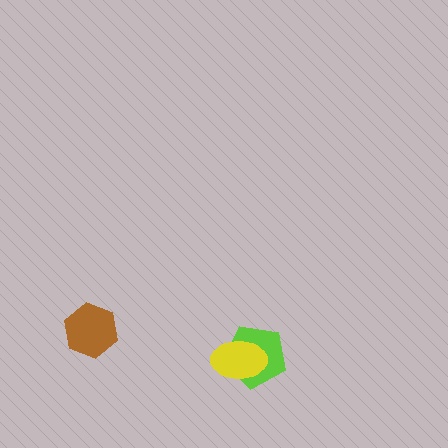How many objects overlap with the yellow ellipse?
1 object overlaps with the yellow ellipse.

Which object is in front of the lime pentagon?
The yellow ellipse is in front of the lime pentagon.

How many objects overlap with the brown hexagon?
0 objects overlap with the brown hexagon.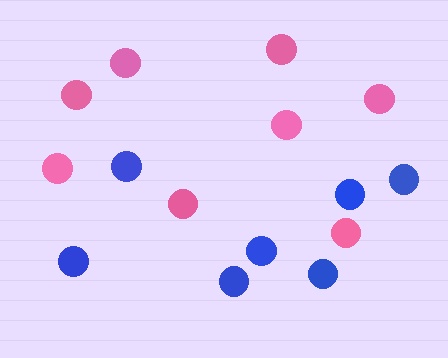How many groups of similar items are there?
There are 2 groups: one group of blue circles (7) and one group of pink circles (8).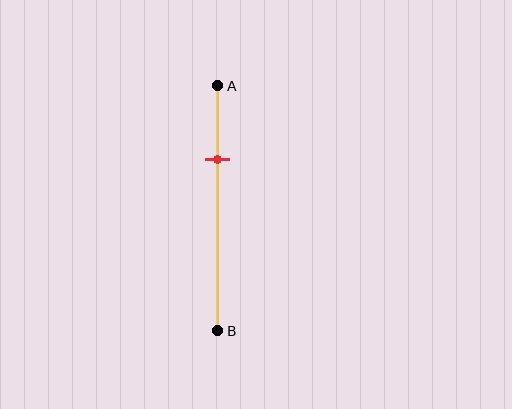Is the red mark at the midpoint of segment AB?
No, the mark is at about 30% from A, not at the 50% midpoint.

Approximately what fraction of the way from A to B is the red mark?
The red mark is approximately 30% of the way from A to B.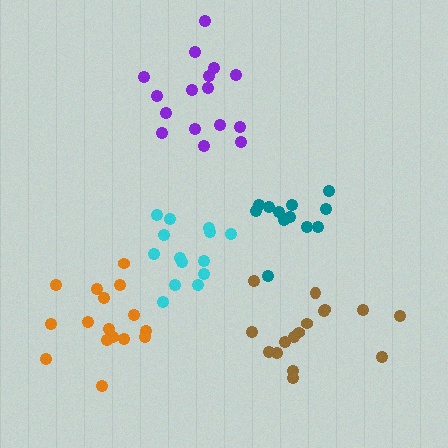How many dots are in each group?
Group 1: 16 dots, Group 2: 16 dots, Group 3: 12 dots, Group 4: 16 dots, Group 5: 14 dots (74 total).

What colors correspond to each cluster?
The clusters are colored: purple, orange, teal, brown, cyan.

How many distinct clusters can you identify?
There are 5 distinct clusters.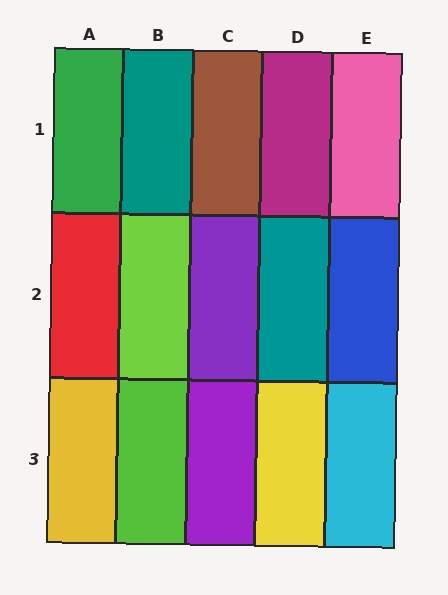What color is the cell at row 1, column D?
Magenta.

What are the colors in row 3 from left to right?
Yellow, lime, purple, yellow, cyan.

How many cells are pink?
1 cell is pink.